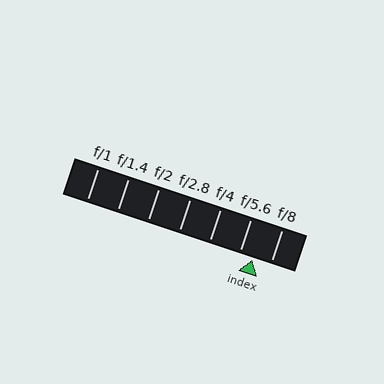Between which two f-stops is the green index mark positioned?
The index mark is between f/5.6 and f/8.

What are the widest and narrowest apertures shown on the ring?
The widest aperture shown is f/1 and the narrowest is f/8.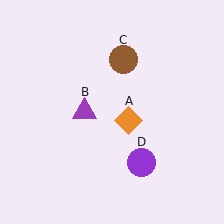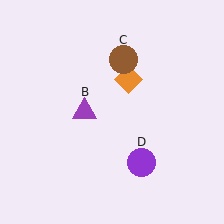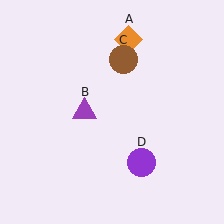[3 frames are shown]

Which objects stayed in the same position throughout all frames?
Purple triangle (object B) and brown circle (object C) and purple circle (object D) remained stationary.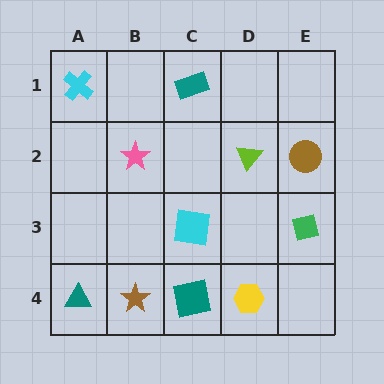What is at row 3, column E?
A green square.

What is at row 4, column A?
A teal triangle.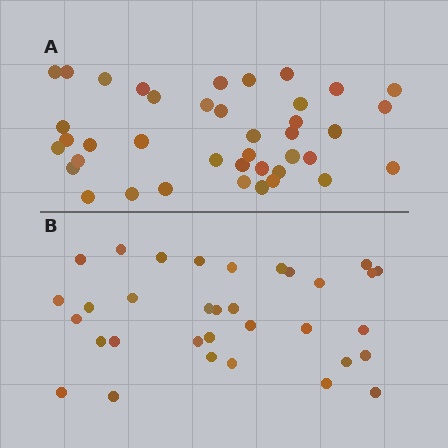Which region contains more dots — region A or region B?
Region A (the top region) has more dots.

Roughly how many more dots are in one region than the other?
Region A has roughly 8 or so more dots than region B.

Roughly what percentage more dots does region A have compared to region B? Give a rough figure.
About 20% more.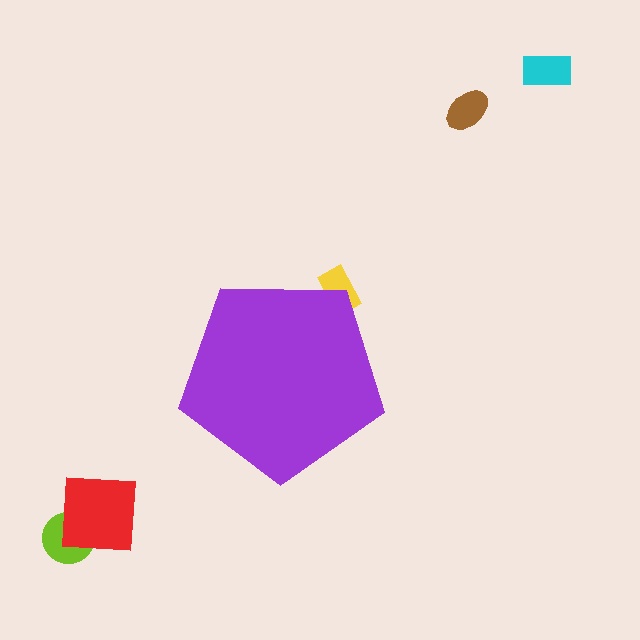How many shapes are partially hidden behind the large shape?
1 shape is partially hidden.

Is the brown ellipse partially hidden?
No, the brown ellipse is fully visible.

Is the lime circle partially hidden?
No, the lime circle is fully visible.